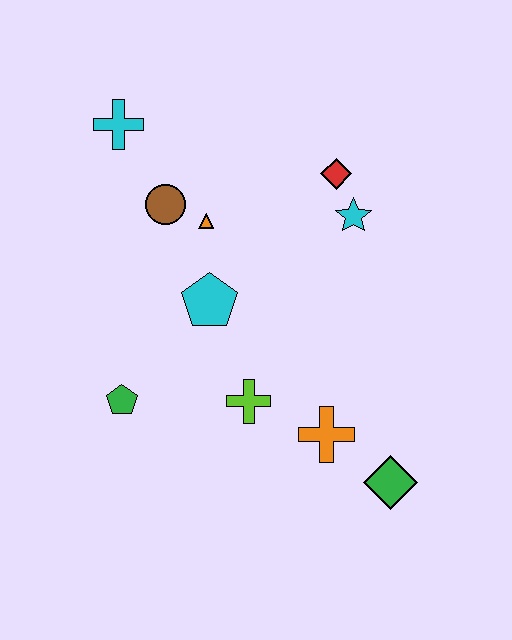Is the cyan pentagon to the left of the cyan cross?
No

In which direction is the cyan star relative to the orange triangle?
The cyan star is to the right of the orange triangle.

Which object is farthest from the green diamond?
The cyan cross is farthest from the green diamond.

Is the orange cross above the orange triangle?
No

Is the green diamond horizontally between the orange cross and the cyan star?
No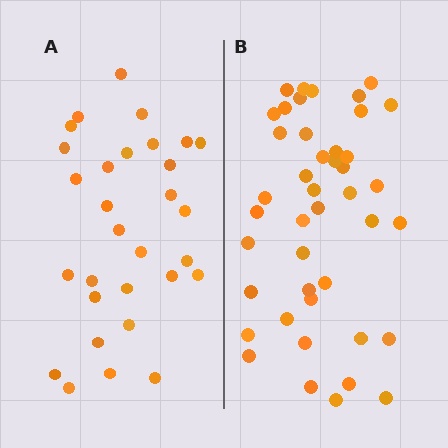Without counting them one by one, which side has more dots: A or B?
Region B (the right region) has more dots.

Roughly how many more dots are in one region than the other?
Region B has approximately 15 more dots than region A.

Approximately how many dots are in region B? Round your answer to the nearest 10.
About 40 dots. (The exact count is 43, which rounds to 40.)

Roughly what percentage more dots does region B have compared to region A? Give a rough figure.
About 45% more.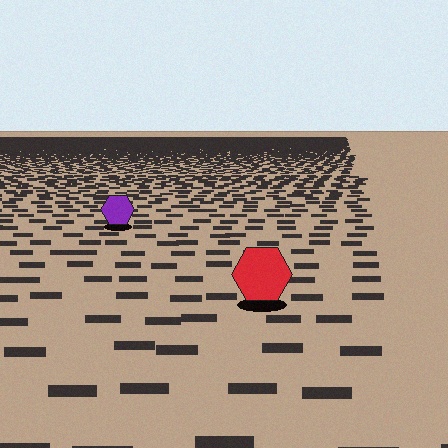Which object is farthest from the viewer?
The purple hexagon is farthest from the viewer. It appears smaller and the ground texture around it is denser.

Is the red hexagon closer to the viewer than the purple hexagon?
Yes. The red hexagon is closer — you can tell from the texture gradient: the ground texture is coarser near it.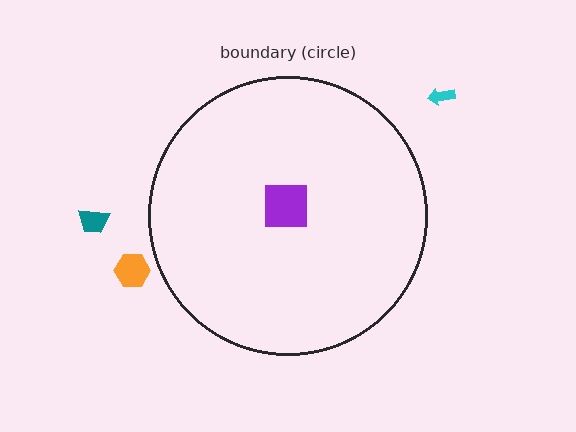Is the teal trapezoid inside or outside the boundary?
Outside.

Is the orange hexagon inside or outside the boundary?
Outside.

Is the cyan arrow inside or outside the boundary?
Outside.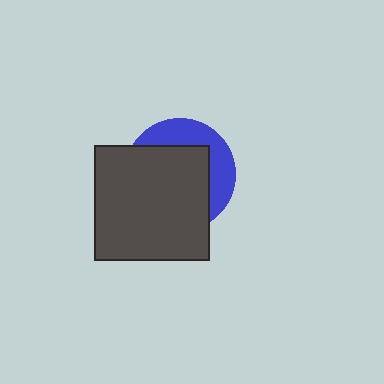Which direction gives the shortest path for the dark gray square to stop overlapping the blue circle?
Moving toward the lower-left gives the shortest separation.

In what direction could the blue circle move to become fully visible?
The blue circle could move toward the upper-right. That would shift it out from behind the dark gray square entirely.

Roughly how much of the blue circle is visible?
A small part of it is visible (roughly 35%).